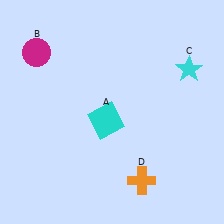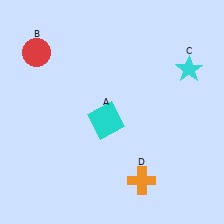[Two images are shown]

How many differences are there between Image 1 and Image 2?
There is 1 difference between the two images.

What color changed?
The circle (B) changed from magenta in Image 1 to red in Image 2.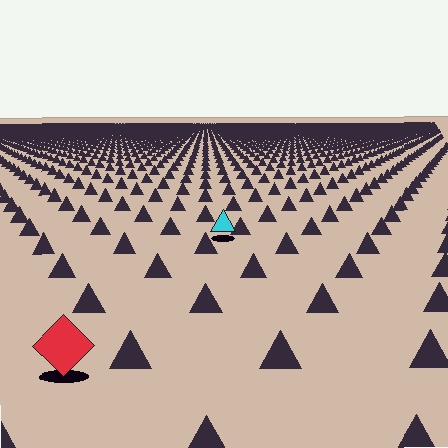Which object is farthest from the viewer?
The cyan triangle is farthest from the viewer. It appears smaller and the ground texture around it is denser.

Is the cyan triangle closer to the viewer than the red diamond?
No. The red diamond is closer — you can tell from the texture gradient: the ground texture is coarser near it.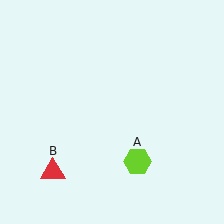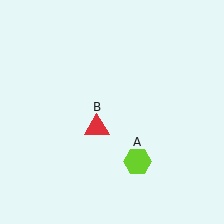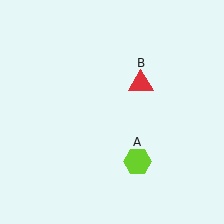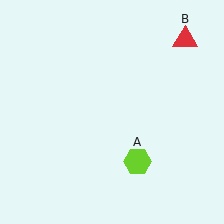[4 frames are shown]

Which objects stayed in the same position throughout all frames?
Lime hexagon (object A) remained stationary.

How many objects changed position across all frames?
1 object changed position: red triangle (object B).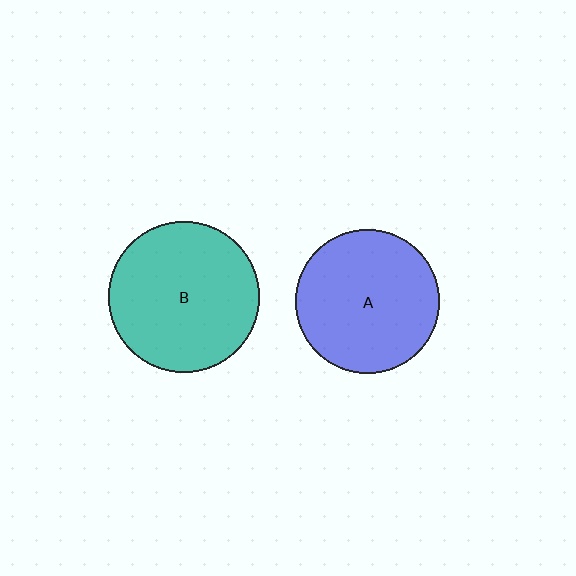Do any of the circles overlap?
No, none of the circles overlap.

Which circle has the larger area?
Circle B (teal).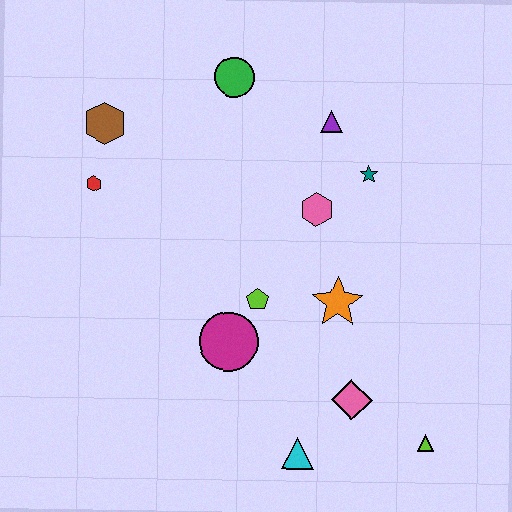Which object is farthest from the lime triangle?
The brown hexagon is farthest from the lime triangle.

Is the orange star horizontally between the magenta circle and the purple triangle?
No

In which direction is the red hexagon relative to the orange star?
The red hexagon is to the left of the orange star.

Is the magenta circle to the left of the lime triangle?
Yes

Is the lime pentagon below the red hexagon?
Yes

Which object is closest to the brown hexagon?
The red hexagon is closest to the brown hexagon.